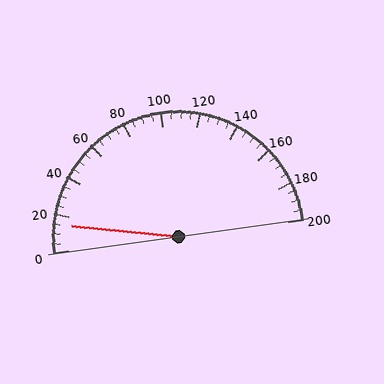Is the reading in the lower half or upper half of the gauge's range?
The reading is in the lower half of the range (0 to 200).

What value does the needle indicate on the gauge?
The needle indicates approximately 15.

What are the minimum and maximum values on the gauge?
The gauge ranges from 0 to 200.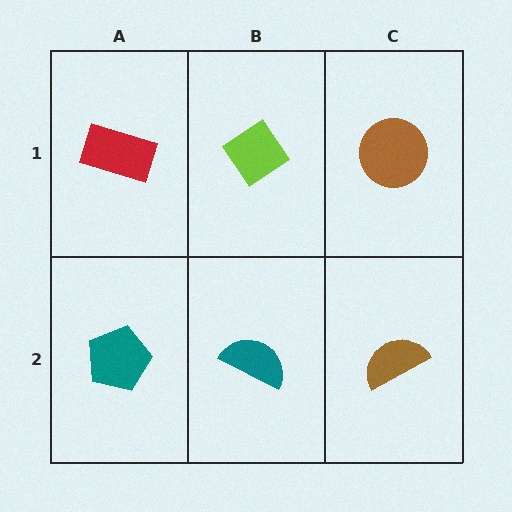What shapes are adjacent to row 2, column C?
A brown circle (row 1, column C), a teal semicircle (row 2, column B).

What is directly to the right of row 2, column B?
A brown semicircle.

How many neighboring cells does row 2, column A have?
2.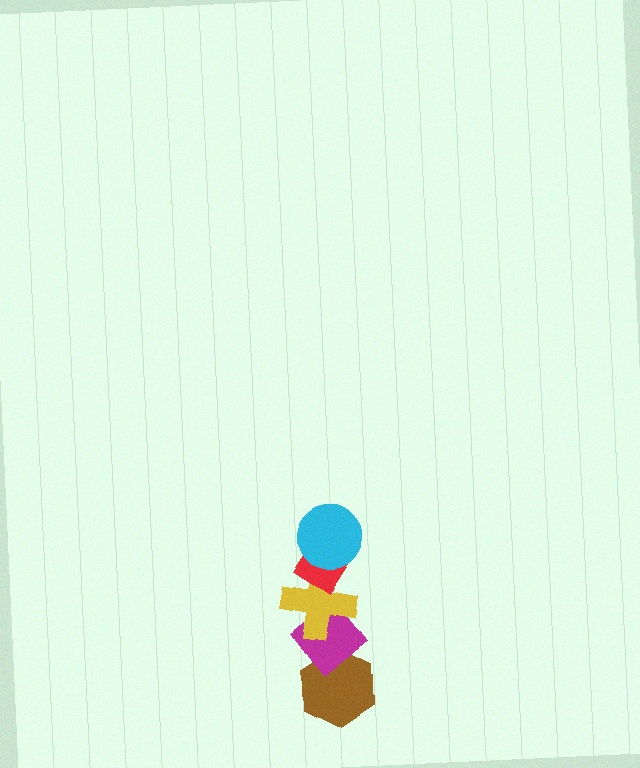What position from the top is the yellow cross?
The yellow cross is 3rd from the top.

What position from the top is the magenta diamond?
The magenta diamond is 4th from the top.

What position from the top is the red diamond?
The red diamond is 2nd from the top.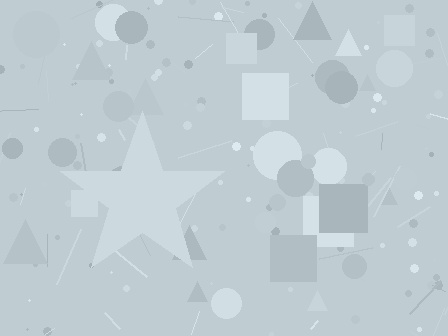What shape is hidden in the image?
A star is hidden in the image.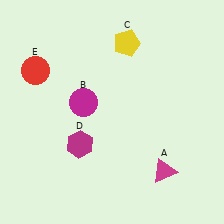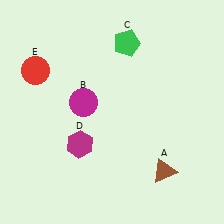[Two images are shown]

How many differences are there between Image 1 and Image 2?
There are 2 differences between the two images.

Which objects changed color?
A changed from magenta to brown. C changed from yellow to green.